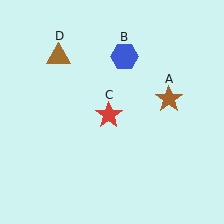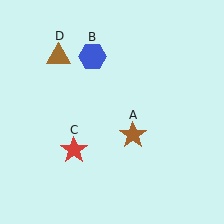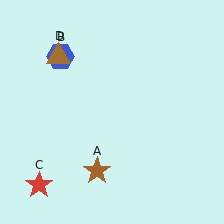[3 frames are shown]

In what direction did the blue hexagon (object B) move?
The blue hexagon (object B) moved left.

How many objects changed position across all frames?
3 objects changed position: brown star (object A), blue hexagon (object B), red star (object C).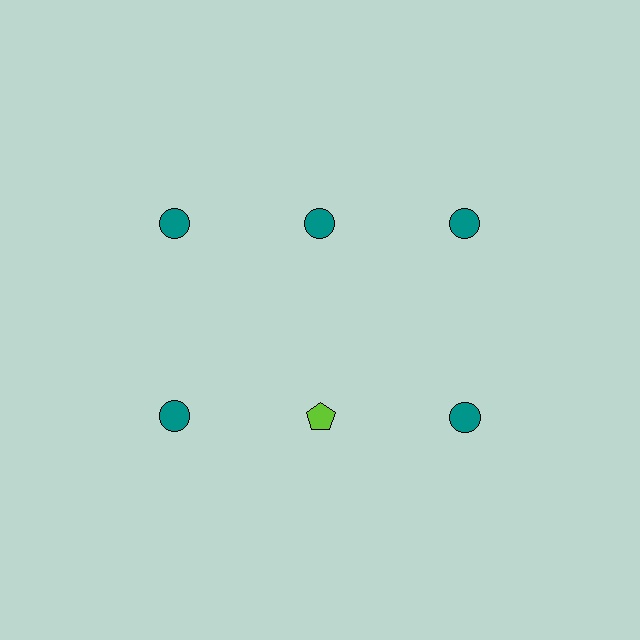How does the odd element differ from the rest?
It differs in both color (lime instead of teal) and shape (pentagon instead of circle).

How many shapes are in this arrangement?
There are 6 shapes arranged in a grid pattern.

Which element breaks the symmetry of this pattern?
The lime pentagon in the second row, second from left column breaks the symmetry. All other shapes are teal circles.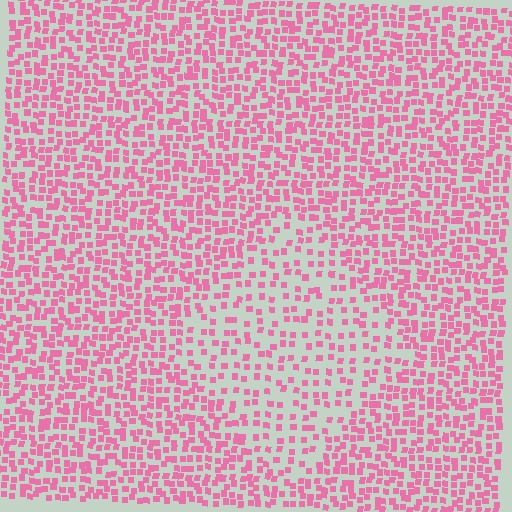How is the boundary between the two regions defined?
The boundary is defined by a change in element density (approximately 1.9x ratio). All elements are the same color, size, and shape.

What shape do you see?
I see a diamond.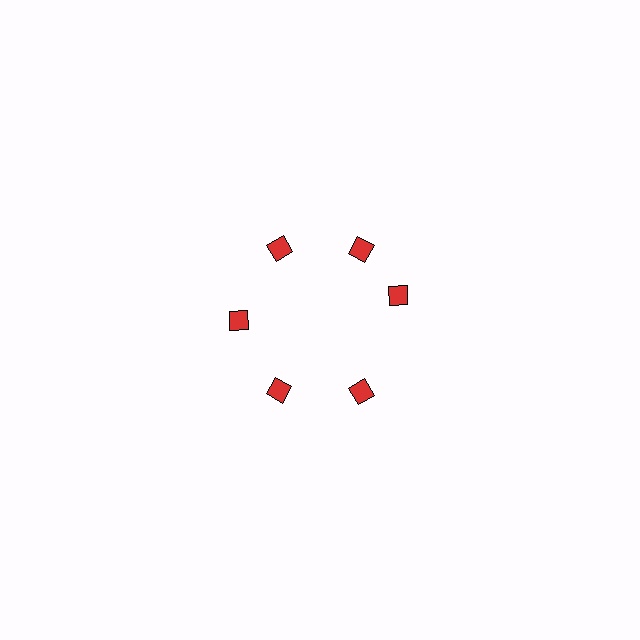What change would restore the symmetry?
The symmetry would be restored by rotating it back into even spacing with its neighbors so that all 6 diamonds sit at equal angles and equal distance from the center.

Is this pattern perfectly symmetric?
No. The 6 red diamonds are arranged in a ring, but one element near the 3 o'clock position is rotated out of alignment along the ring, breaking the 6-fold rotational symmetry.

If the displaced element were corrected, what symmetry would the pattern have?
It would have 6-fold rotational symmetry — the pattern would map onto itself every 60 degrees.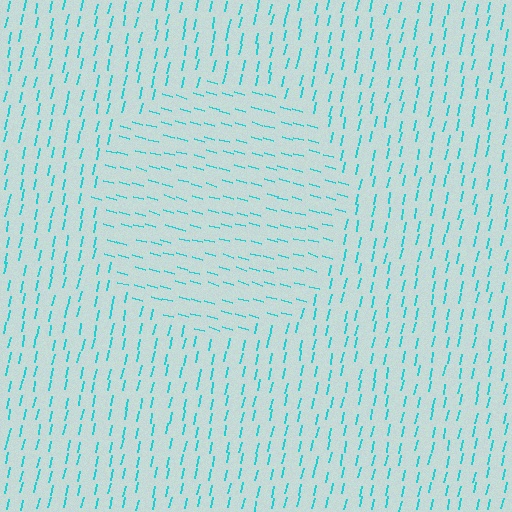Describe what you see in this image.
The image is filled with small cyan line segments. A circle region in the image has lines oriented differently from the surrounding lines, creating a visible texture boundary.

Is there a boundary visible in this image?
Yes, there is a texture boundary formed by a change in line orientation.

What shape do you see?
I see a circle.